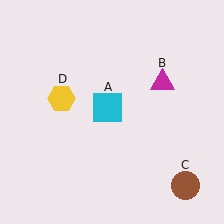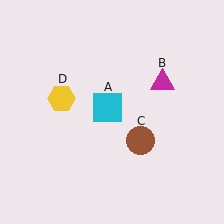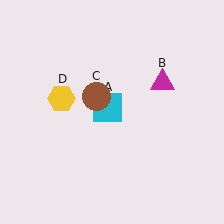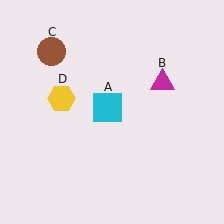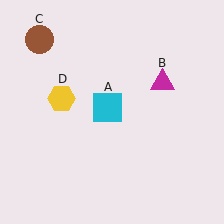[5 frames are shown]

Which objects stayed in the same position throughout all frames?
Cyan square (object A) and magenta triangle (object B) and yellow hexagon (object D) remained stationary.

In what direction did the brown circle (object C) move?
The brown circle (object C) moved up and to the left.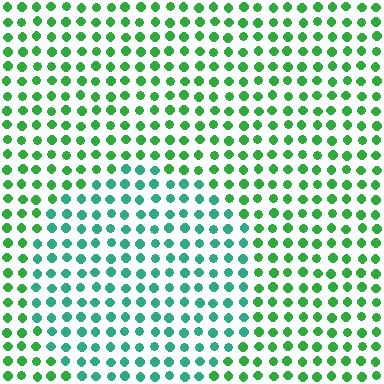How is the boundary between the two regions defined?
The boundary is defined purely by a slight shift in hue (about 36 degrees). Spacing, size, and orientation are identical on both sides.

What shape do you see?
I see a circle.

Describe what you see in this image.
The image is filled with small green elements in a uniform arrangement. A circle-shaped region is visible where the elements are tinted to a slightly different hue, forming a subtle color boundary.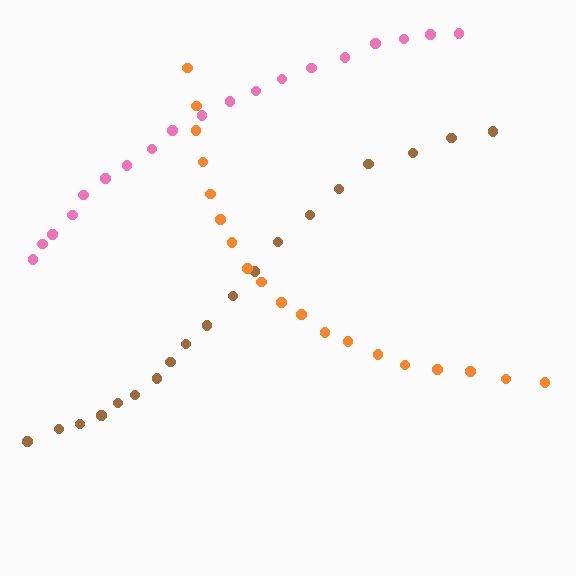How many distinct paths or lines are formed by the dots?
There are 3 distinct paths.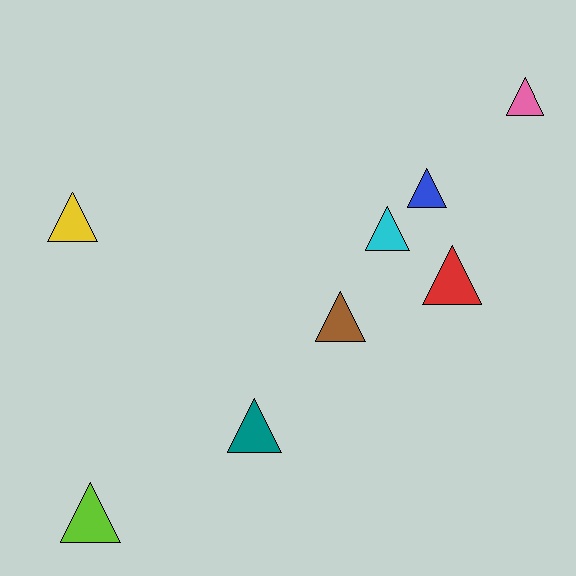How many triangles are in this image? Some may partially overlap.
There are 8 triangles.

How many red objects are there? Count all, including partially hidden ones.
There is 1 red object.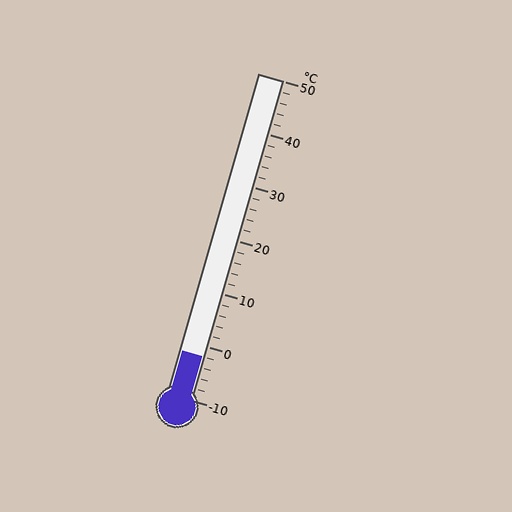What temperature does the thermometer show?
The thermometer shows approximately -2°C.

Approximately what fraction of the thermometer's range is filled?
The thermometer is filled to approximately 15% of its range.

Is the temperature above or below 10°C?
The temperature is below 10°C.